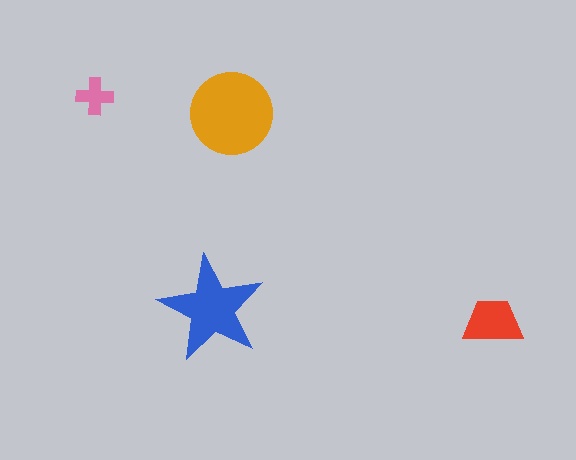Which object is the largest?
The orange circle.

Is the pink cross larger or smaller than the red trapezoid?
Smaller.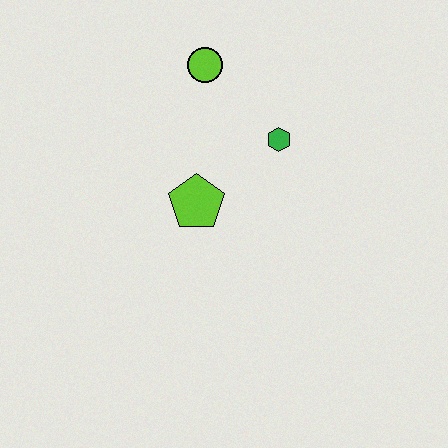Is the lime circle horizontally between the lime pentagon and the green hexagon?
Yes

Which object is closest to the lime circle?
The green hexagon is closest to the lime circle.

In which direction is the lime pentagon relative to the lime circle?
The lime pentagon is below the lime circle.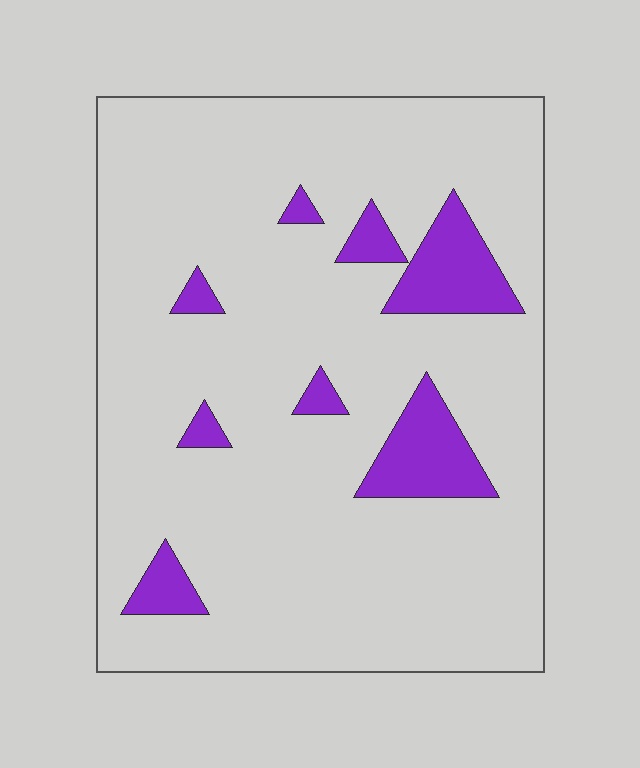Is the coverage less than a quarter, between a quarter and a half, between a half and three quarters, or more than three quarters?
Less than a quarter.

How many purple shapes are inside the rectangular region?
8.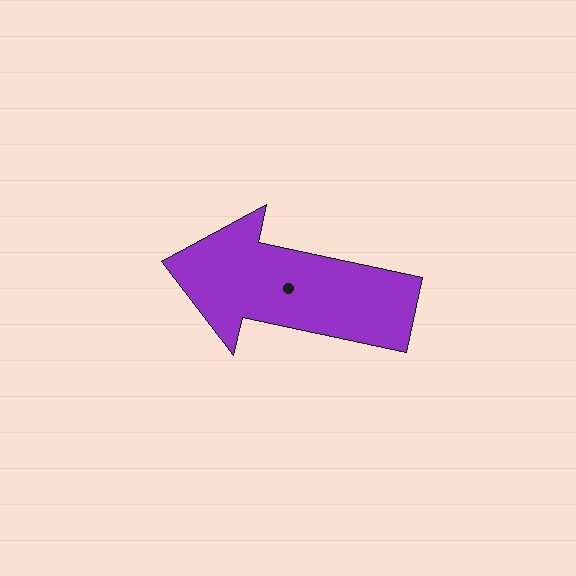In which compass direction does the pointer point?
West.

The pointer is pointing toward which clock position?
Roughly 9 o'clock.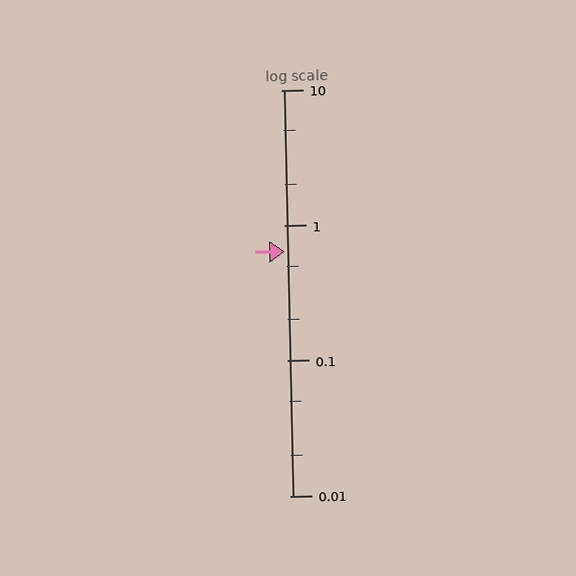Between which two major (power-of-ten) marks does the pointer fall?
The pointer is between 0.1 and 1.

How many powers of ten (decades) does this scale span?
The scale spans 3 decades, from 0.01 to 10.